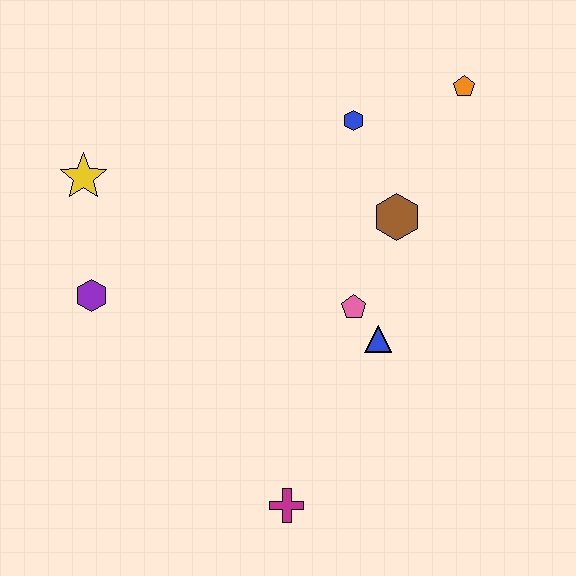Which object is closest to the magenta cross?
The blue triangle is closest to the magenta cross.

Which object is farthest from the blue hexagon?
The magenta cross is farthest from the blue hexagon.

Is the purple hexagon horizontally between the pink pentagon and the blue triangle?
No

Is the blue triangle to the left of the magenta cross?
No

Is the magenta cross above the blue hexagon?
No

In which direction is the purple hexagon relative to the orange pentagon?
The purple hexagon is to the left of the orange pentagon.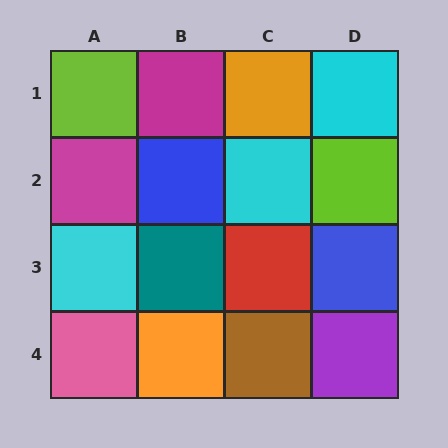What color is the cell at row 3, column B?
Teal.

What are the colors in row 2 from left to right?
Magenta, blue, cyan, lime.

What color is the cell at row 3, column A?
Cyan.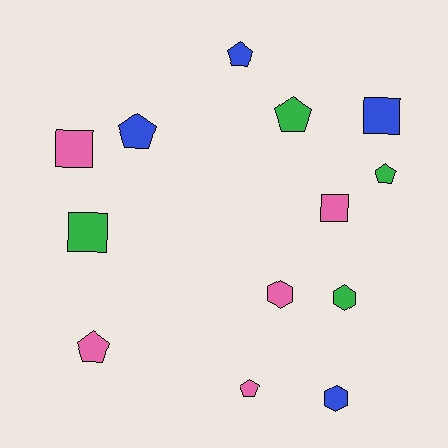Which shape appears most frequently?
Pentagon, with 6 objects.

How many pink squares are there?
There are 2 pink squares.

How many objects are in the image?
There are 13 objects.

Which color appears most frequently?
Pink, with 5 objects.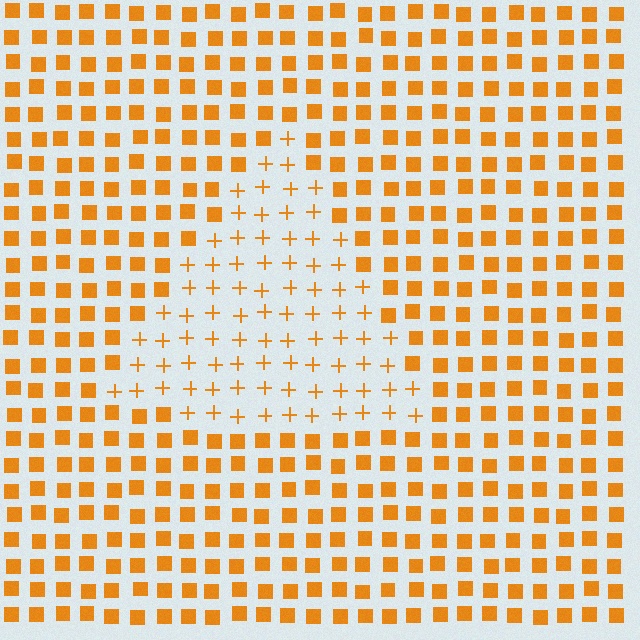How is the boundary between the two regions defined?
The boundary is defined by a change in element shape: plus signs inside vs. squares outside. All elements share the same color and spacing.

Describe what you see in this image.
The image is filled with small orange elements arranged in a uniform grid. A triangle-shaped region contains plus signs, while the surrounding area contains squares. The boundary is defined purely by the change in element shape.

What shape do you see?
I see a triangle.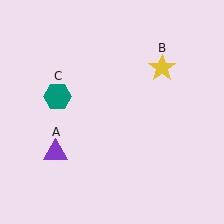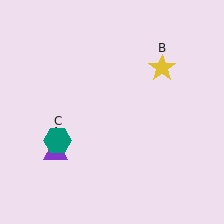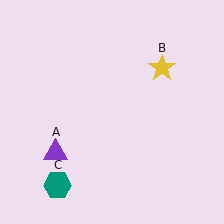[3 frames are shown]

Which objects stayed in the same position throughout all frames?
Purple triangle (object A) and yellow star (object B) remained stationary.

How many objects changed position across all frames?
1 object changed position: teal hexagon (object C).